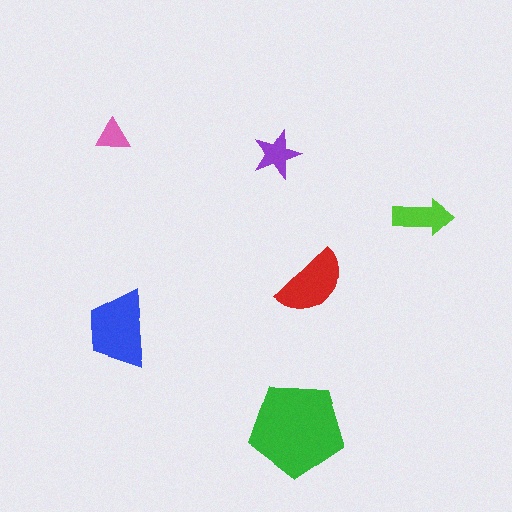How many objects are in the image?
There are 6 objects in the image.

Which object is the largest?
The green pentagon.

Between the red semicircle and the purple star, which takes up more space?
The red semicircle.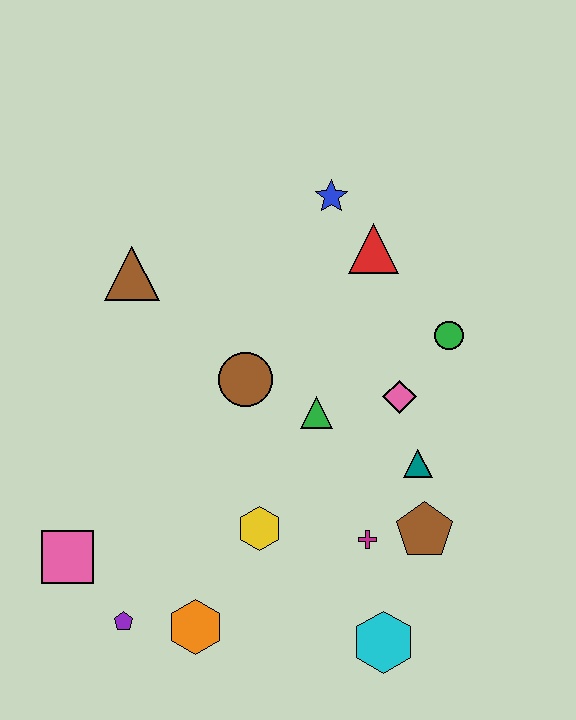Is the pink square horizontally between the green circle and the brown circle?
No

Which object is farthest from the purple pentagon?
The blue star is farthest from the purple pentagon.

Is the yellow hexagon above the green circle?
No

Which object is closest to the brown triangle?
The brown circle is closest to the brown triangle.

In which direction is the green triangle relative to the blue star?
The green triangle is below the blue star.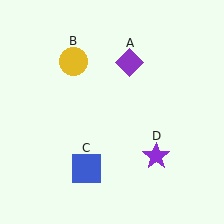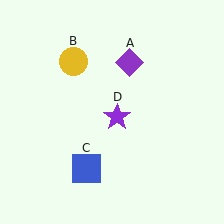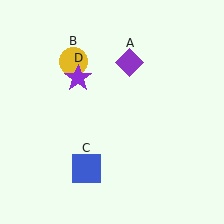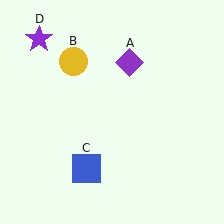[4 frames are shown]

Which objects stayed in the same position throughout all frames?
Purple diamond (object A) and yellow circle (object B) and blue square (object C) remained stationary.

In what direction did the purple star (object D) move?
The purple star (object D) moved up and to the left.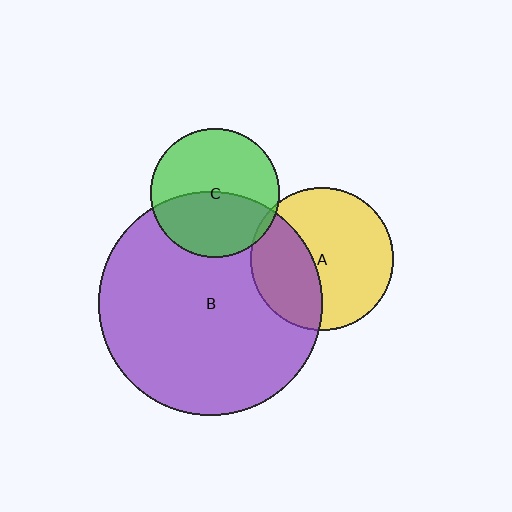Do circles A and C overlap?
Yes.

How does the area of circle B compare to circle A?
Approximately 2.4 times.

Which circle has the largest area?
Circle B (purple).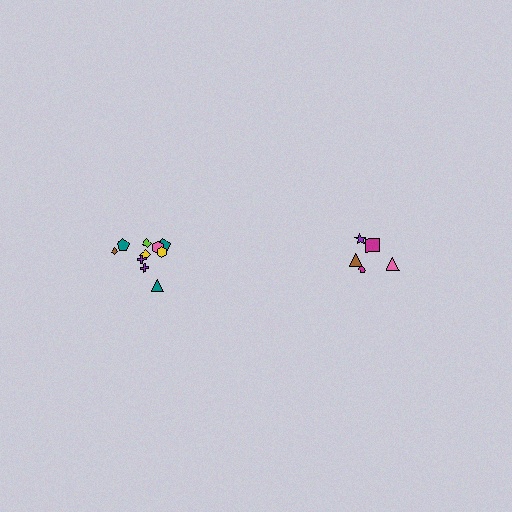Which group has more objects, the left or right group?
The left group.